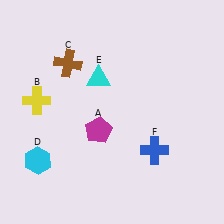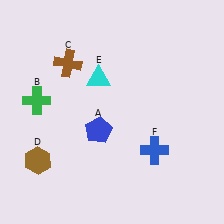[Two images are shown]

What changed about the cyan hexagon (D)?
In Image 1, D is cyan. In Image 2, it changed to brown.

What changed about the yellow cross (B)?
In Image 1, B is yellow. In Image 2, it changed to green.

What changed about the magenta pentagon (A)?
In Image 1, A is magenta. In Image 2, it changed to blue.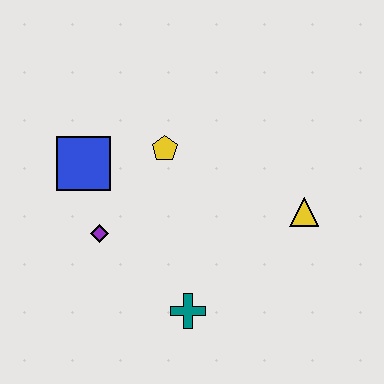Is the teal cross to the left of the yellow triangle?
Yes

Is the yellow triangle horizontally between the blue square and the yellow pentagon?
No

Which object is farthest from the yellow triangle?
The blue square is farthest from the yellow triangle.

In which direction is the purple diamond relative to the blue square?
The purple diamond is below the blue square.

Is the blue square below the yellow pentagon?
Yes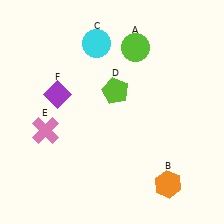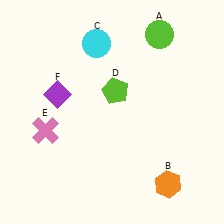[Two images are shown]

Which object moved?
The lime circle (A) moved right.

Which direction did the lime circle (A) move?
The lime circle (A) moved right.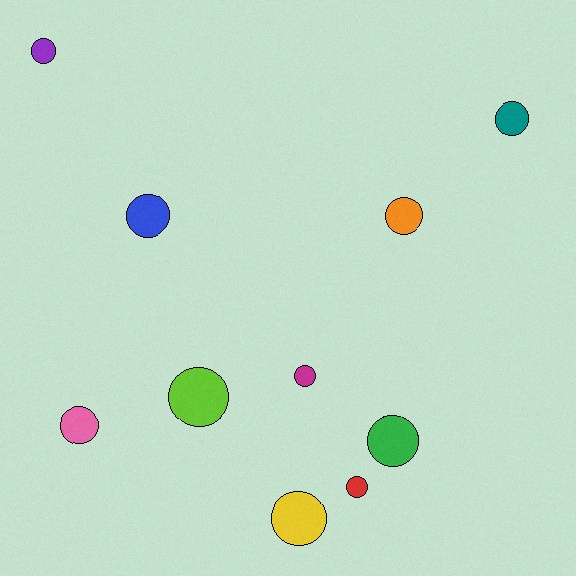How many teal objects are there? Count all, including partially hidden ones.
There is 1 teal object.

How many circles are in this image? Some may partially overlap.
There are 10 circles.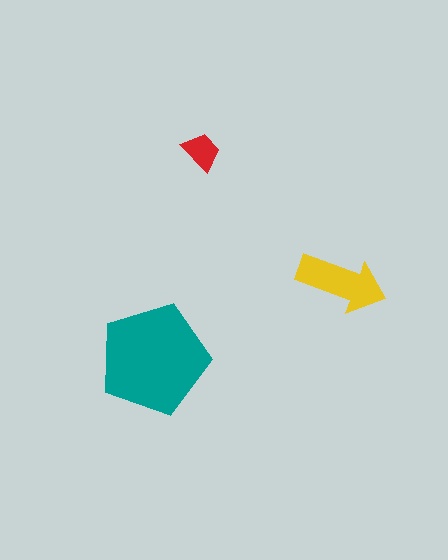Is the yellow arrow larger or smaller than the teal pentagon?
Smaller.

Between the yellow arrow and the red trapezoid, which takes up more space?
The yellow arrow.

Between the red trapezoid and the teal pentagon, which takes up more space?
The teal pentagon.